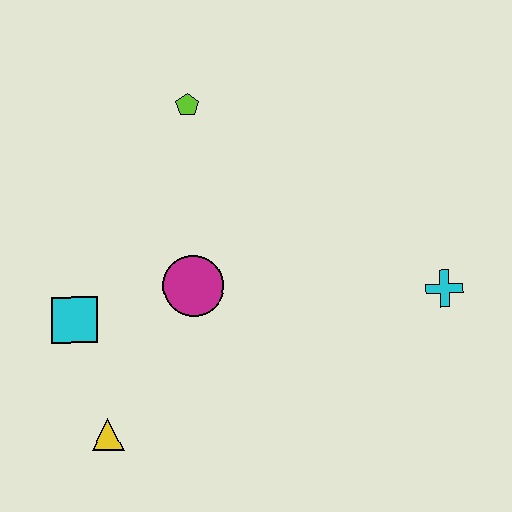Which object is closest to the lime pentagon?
The magenta circle is closest to the lime pentagon.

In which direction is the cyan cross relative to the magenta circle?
The cyan cross is to the right of the magenta circle.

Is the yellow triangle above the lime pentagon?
No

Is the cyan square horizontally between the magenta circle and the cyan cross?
No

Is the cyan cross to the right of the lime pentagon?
Yes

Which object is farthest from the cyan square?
The cyan cross is farthest from the cyan square.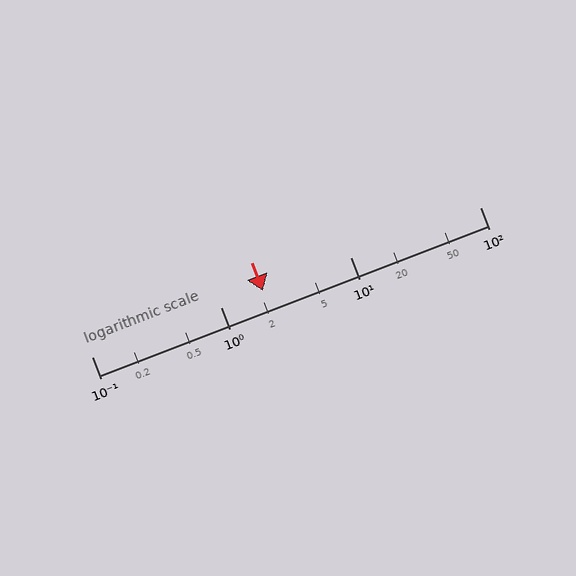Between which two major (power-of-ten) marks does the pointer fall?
The pointer is between 1 and 10.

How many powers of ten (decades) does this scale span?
The scale spans 3 decades, from 0.1 to 100.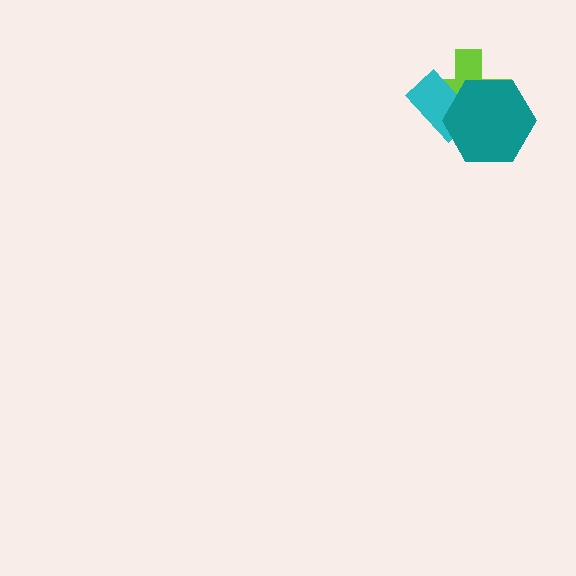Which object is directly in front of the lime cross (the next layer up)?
The cyan rectangle is directly in front of the lime cross.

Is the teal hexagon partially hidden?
No, no other shape covers it.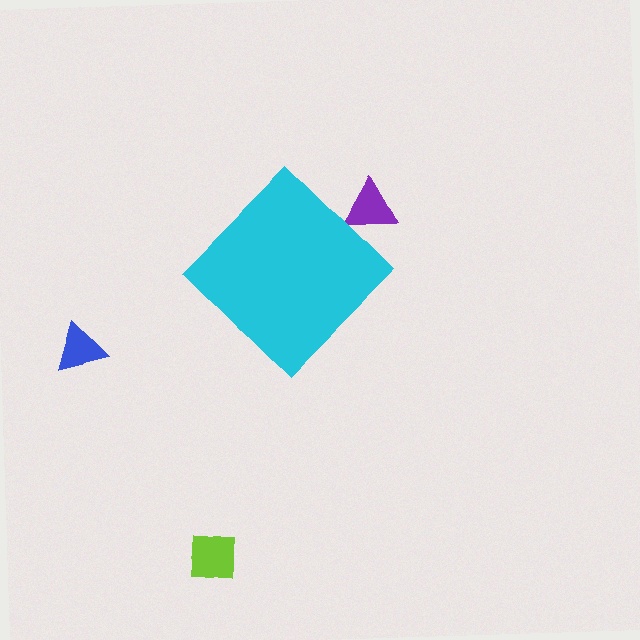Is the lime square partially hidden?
No, the lime square is fully visible.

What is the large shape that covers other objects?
A cyan diamond.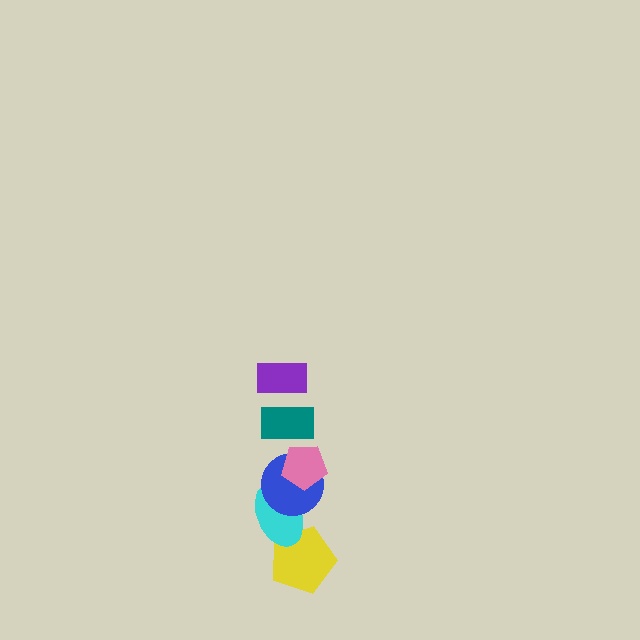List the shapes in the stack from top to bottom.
From top to bottom: the purple rectangle, the teal rectangle, the pink pentagon, the blue circle, the cyan ellipse, the yellow pentagon.